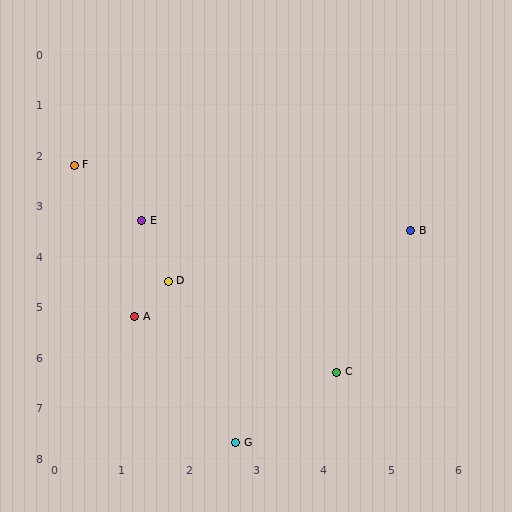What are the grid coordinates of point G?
Point G is at approximately (2.7, 7.7).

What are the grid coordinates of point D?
Point D is at approximately (1.7, 4.5).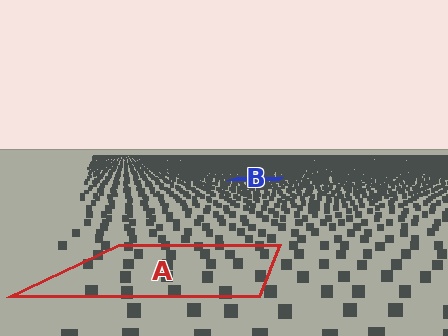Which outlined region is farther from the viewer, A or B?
Region B is farther from the viewer — the texture elements inside it appear smaller and more densely packed.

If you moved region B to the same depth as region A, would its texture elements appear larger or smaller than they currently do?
They would appear larger. At a closer depth, the same texture elements are projected at a bigger on-screen size.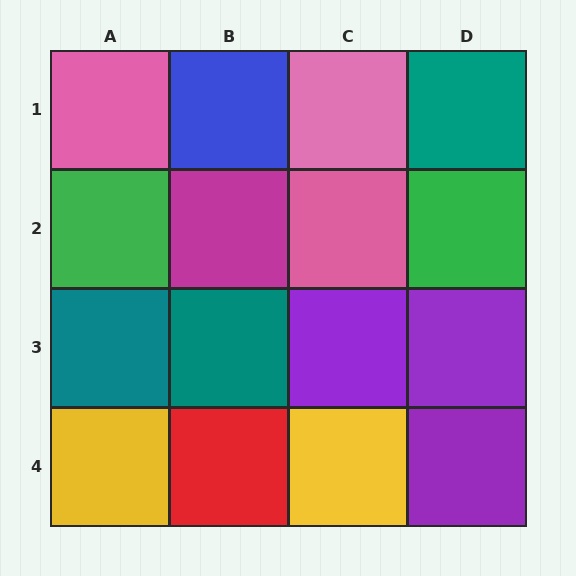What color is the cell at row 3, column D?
Purple.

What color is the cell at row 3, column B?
Teal.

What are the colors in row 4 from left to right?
Yellow, red, yellow, purple.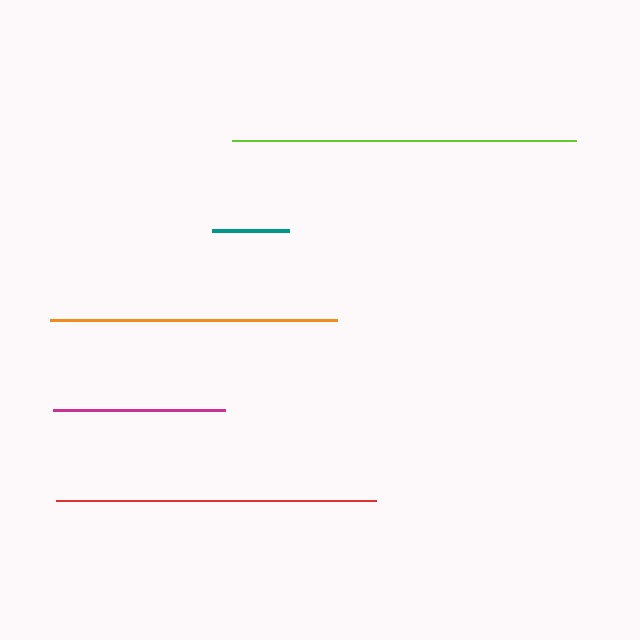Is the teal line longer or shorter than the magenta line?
The magenta line is longer than the teal line.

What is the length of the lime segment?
The lime segment is approximately 344 pixels long.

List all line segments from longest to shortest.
From longest to shortest: lime, red, orange, magenta, teal.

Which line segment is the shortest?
The teal line is the shortest at approximately 77 pixels.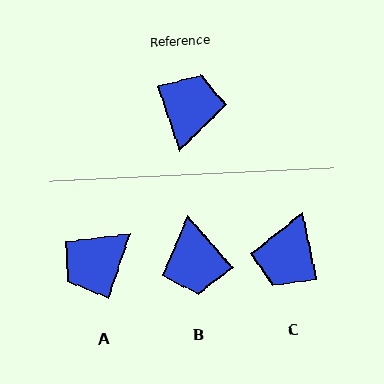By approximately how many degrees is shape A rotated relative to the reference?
Approximately 142 degrees counter-clockwise.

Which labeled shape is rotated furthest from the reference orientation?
C, about 174 degrees away.